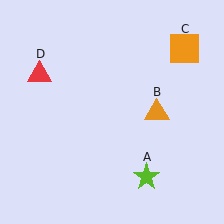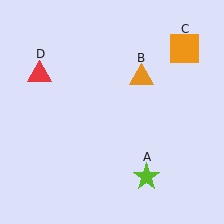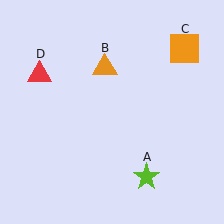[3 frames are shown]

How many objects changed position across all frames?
1 object changed position: orange triangle (object B).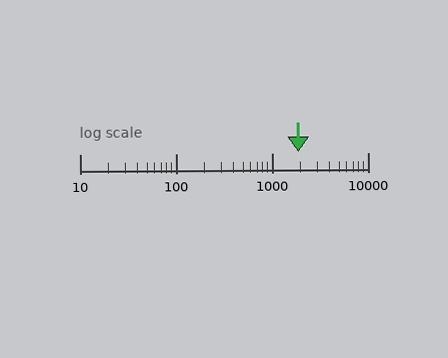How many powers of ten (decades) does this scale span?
The scale spans 3 decades, from 10 to 10000.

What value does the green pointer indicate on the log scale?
The pointer indicates approximately 1900.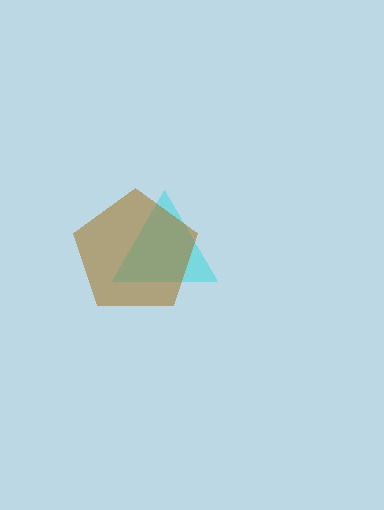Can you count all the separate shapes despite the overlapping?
Yes, there are 2 separate shapes.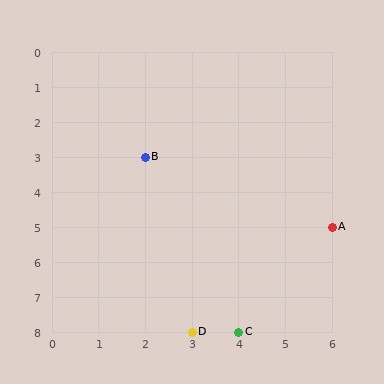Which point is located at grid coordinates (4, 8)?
Point C is at (4, 8).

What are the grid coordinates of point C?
Point C is at grid coordinates (4, 8).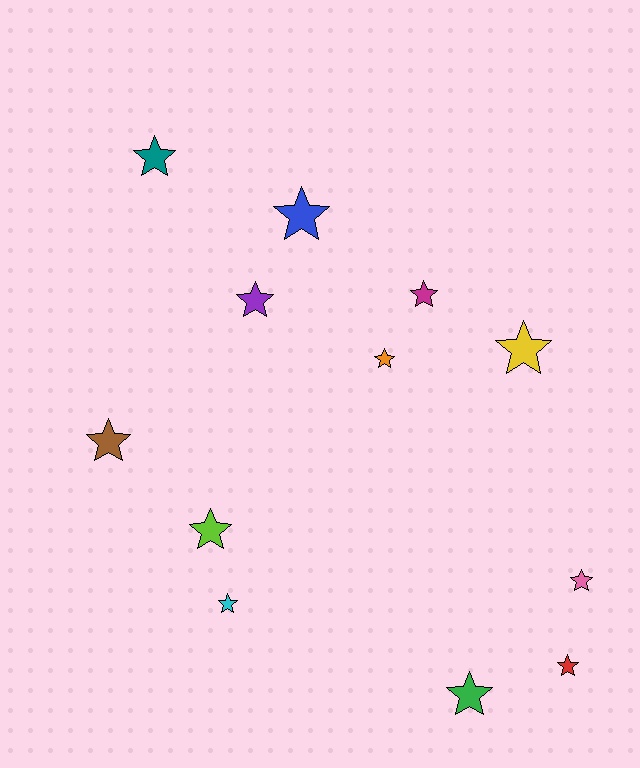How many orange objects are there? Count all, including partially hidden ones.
There is 1 orange object.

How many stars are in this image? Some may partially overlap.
There are 12 stars.